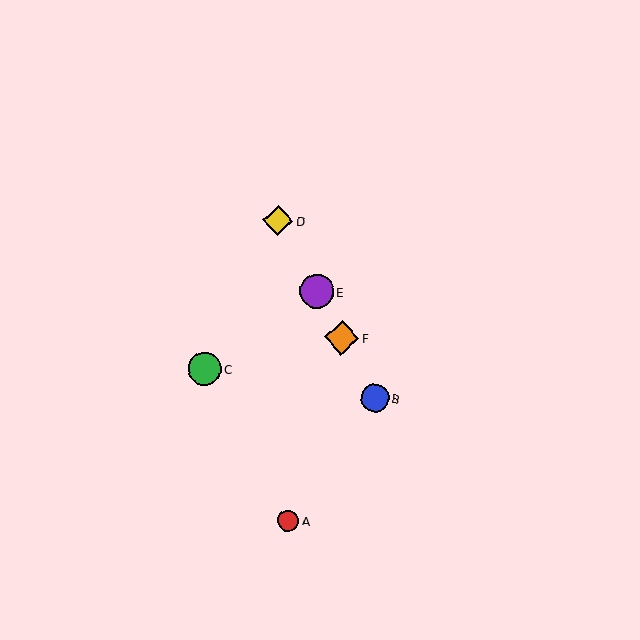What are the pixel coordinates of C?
Object C is at (205, 369).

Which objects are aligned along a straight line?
Objects B, D, E, F are aligned along a straight line.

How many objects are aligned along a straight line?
4 objects (B, D, E, F) are aligned along a straight line.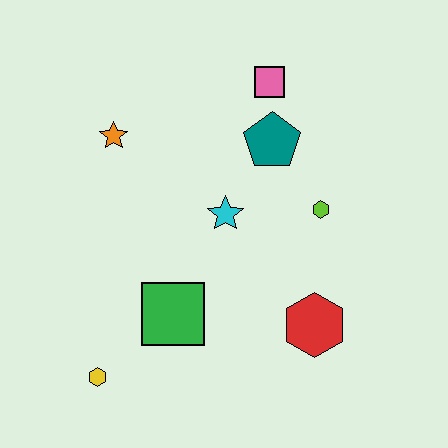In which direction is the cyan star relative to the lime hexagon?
The cyan star is to the left of the lime hexagon.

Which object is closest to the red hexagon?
The lime hexagon is closest to the red hexagon.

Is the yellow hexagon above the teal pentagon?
No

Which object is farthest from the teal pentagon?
The yellow hexagon is farthest from the teal pentagon.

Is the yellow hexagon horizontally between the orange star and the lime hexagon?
No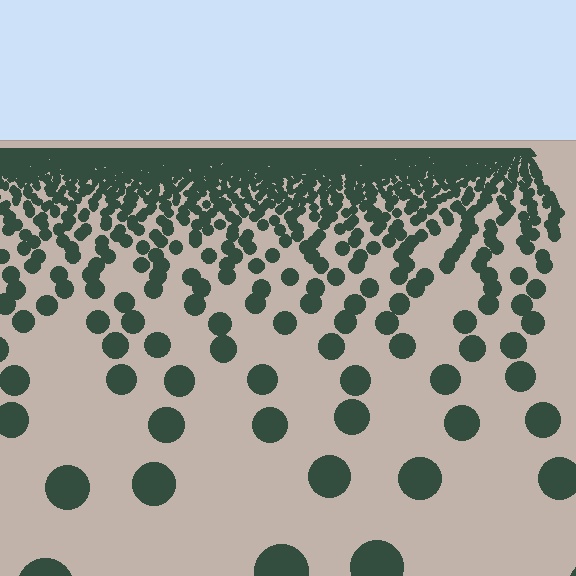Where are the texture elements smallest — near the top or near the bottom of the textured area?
Near the top.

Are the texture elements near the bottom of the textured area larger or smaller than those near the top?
Larger. Near the bottom, elements are closer to the viewer and appear at a bigger on-screen size.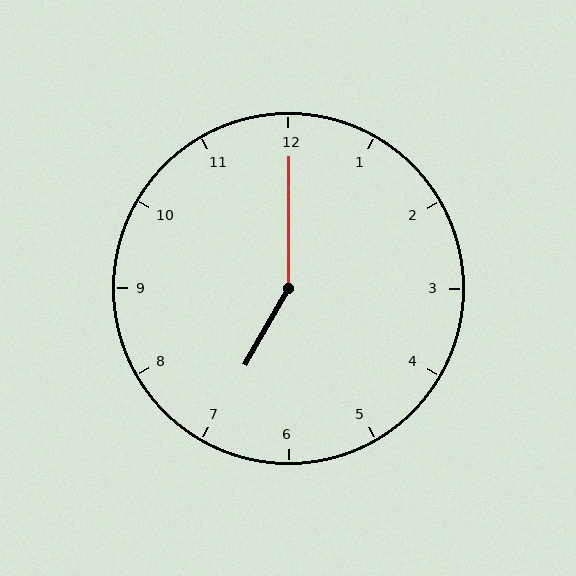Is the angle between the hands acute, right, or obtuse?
It is obtuse.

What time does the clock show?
7:00.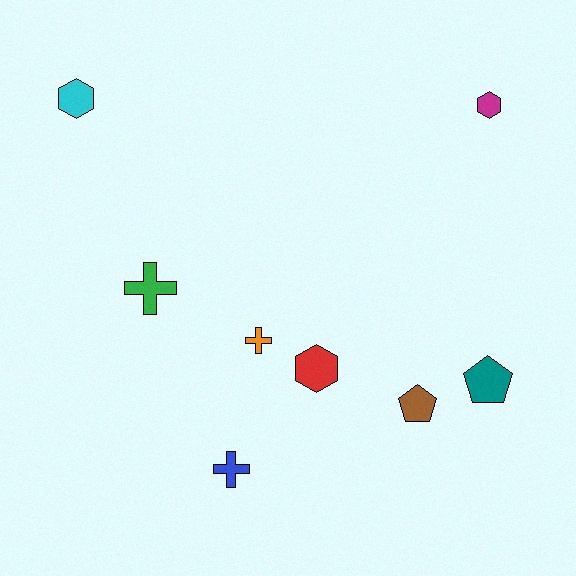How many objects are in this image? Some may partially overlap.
There are 8 objects.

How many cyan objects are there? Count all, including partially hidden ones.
There is 1 cyan object.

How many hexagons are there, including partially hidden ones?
There are 3 hexagons.